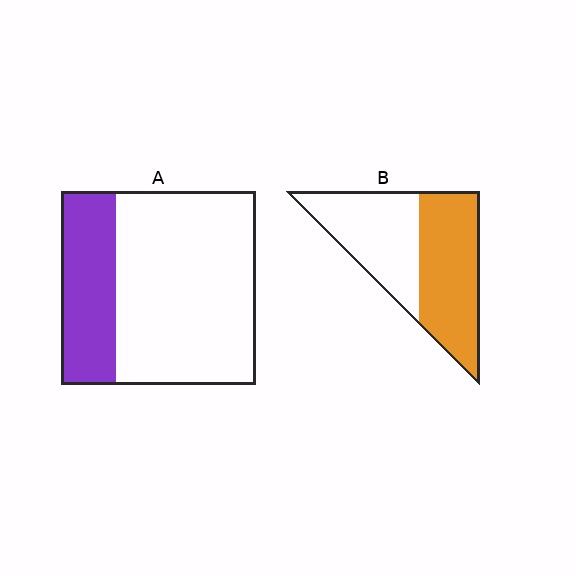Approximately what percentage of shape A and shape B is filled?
A is approximately 30% and B is approximately 55%.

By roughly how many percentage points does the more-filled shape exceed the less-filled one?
By roughly 25 percentage points (B over A).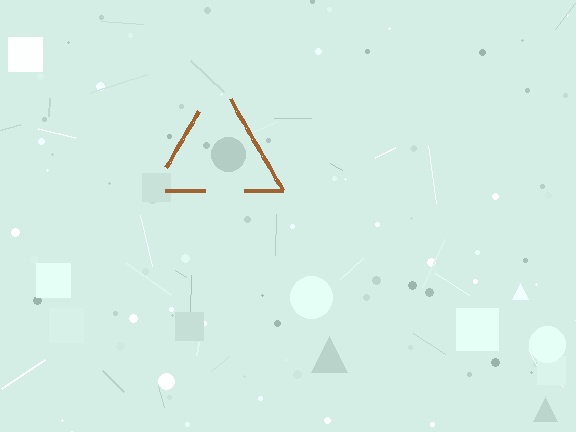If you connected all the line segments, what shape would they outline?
They would outline a triangle.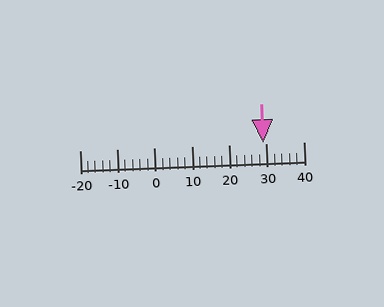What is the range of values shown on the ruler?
The ruler shows values from -20 to 40.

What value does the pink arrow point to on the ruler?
The pink arrow points to approximately 29.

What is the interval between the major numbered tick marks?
The major tick marks are spaced 10 units apart.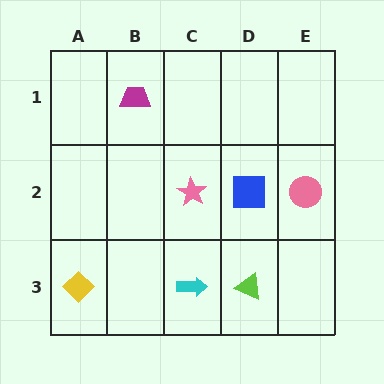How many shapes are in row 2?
3 shapes.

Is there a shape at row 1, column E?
No, that cell is empty.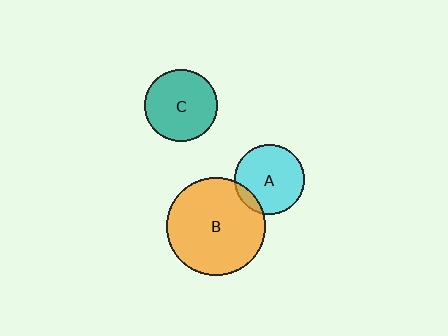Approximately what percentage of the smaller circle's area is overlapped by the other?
Approximately 10%.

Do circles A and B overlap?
Yes.